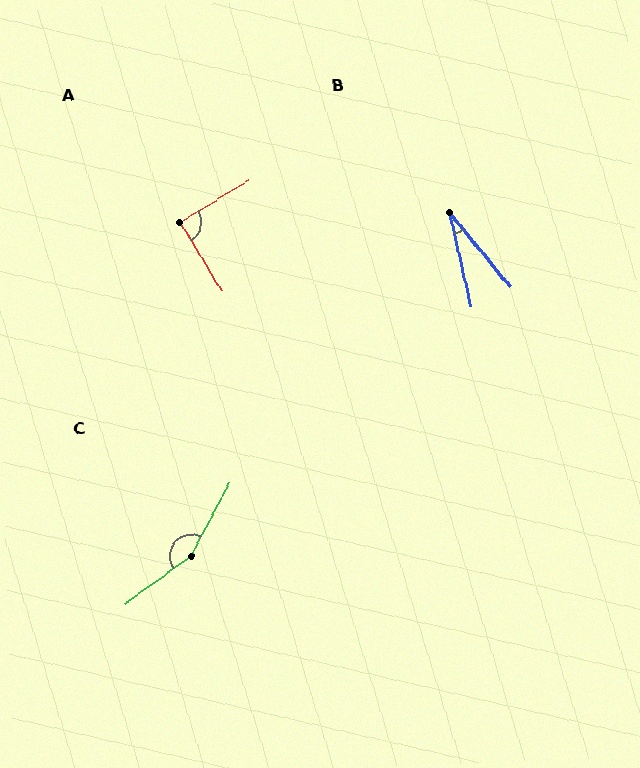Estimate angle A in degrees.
Approximately 90 degrees.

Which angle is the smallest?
B, at approximately 27 degrees.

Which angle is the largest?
C, at approximately 155 degrees.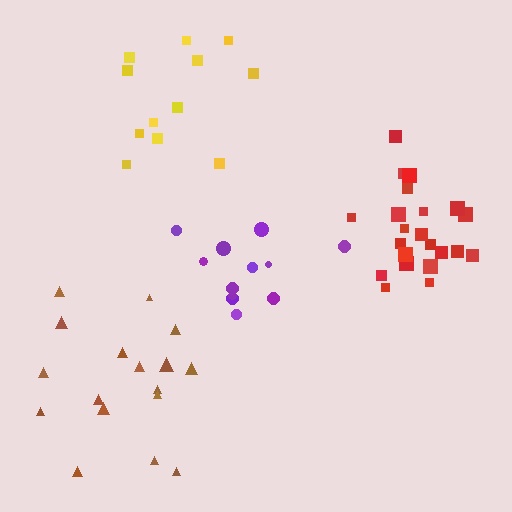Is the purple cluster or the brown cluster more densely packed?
Purple.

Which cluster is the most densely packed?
Red.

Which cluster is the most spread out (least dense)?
Brown.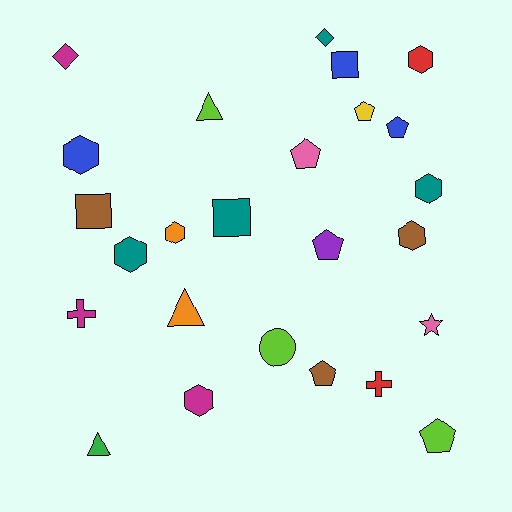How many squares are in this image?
There are 3 squares.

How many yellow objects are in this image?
There is 1 yellow object.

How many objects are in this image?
There are 25 objects.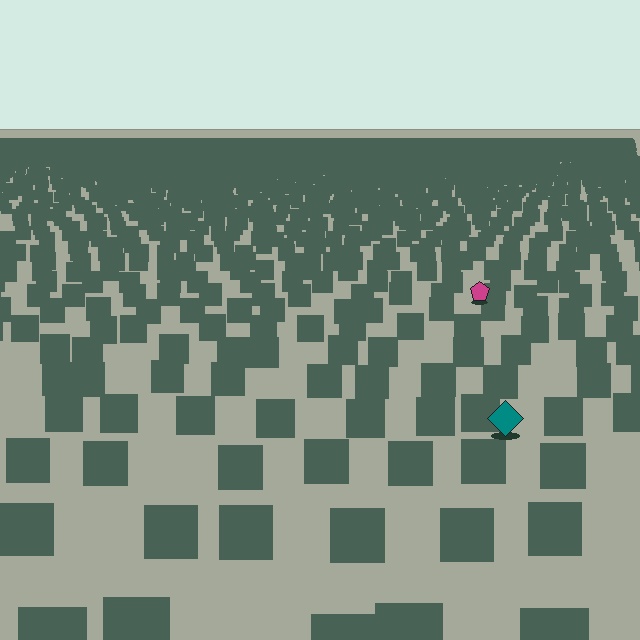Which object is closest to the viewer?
The teal diamond is closest. The texture marks near it are larger and more spread out.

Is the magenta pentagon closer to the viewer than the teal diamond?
No. The teal diamond is closer — you can tell from the texture gradient: the ground texture is coarser near it.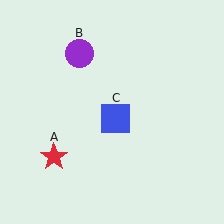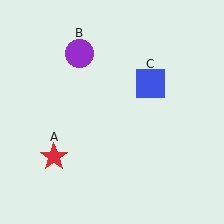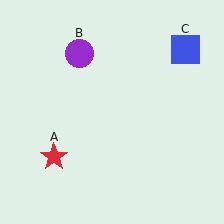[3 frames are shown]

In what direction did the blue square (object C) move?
The blue square (object C) moved up and to the right.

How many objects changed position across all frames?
1 object changed position: blue square (object C).